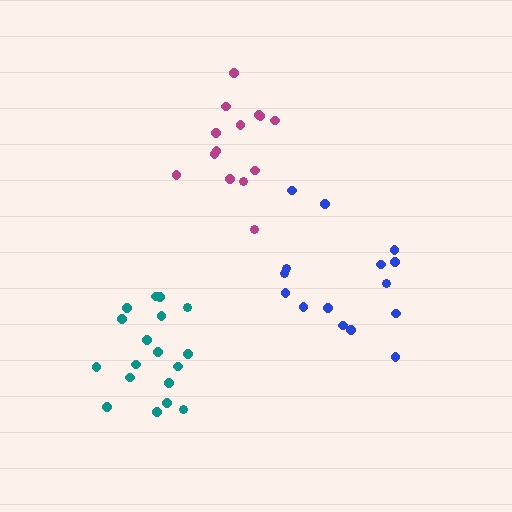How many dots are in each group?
Group 1: 15 dots, Group 2: 14 dots, Group 3: 18 dots (47 total).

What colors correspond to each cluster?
The clusters are colored: blue, magenta, teal.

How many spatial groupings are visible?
There are 3 spatial groupings.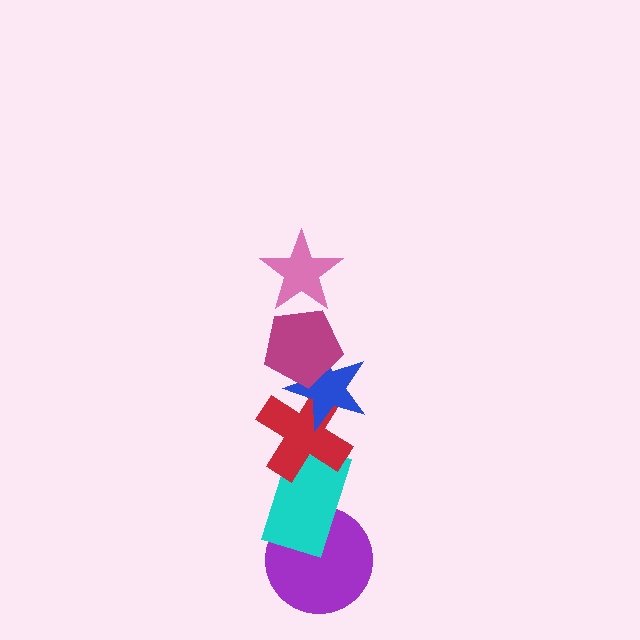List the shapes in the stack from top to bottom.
From top to bottom: the pink star, the magenta pentagon, the blue star, the red cross, the cyan rectangle, the purple circle.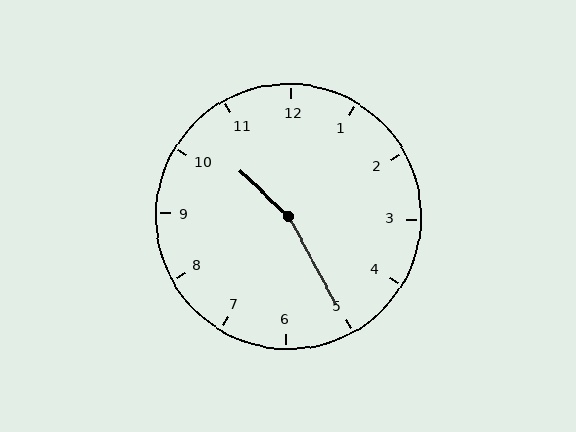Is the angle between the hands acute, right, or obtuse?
It is obtuse.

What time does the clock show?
10:25.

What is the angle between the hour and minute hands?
Approximately 162 degrees.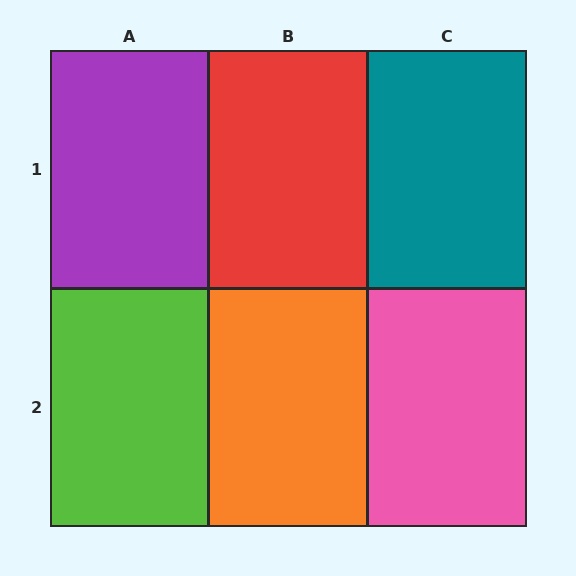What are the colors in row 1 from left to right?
Purple, red, teal.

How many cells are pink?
1 cell is pink.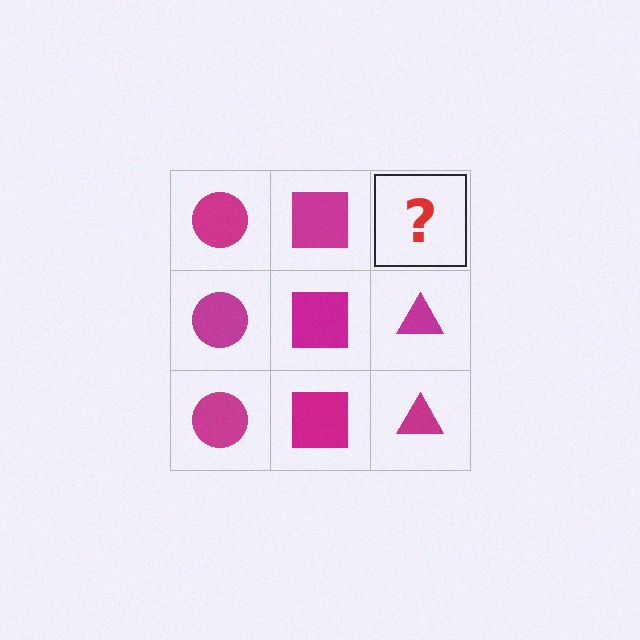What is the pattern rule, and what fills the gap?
The rule is that each column has a consistent shape. The gap should be filled with a magenta triangle.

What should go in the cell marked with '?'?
The missing cell should contain a magenta triangle.